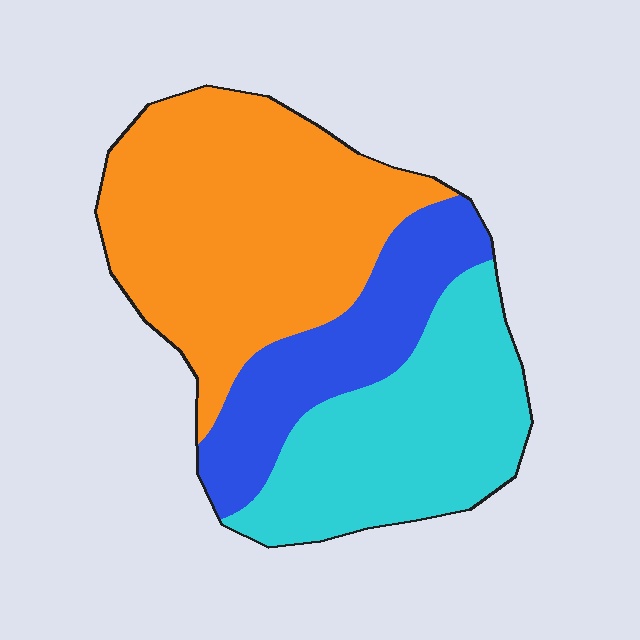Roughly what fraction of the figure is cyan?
Cyan covers 32% of the figure.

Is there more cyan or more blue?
Cyan.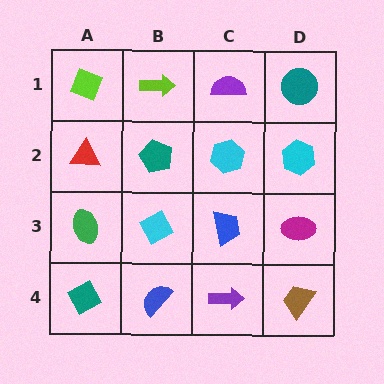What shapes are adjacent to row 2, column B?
A lime arrow (row 1, column B), a cyan diamond (row 3, column B), a red triangle (row 2, column A), a cyan hexagon (row 2, column C).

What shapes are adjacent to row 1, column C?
A cyan hexagon (row 2, column C), a lime arrow (row 1, column B), a teal circle (row 1, column D).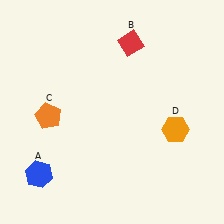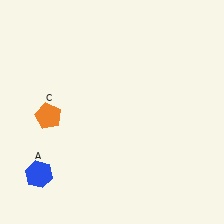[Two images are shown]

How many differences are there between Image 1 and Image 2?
There are 2 differences between the two images.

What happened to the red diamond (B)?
The red diamond (B) was removed in Image 2. It was in the top-right area of Image 1.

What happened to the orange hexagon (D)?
The orange hexagon (D) was removed in Image 2. It was in the bottom-right area of Image 1.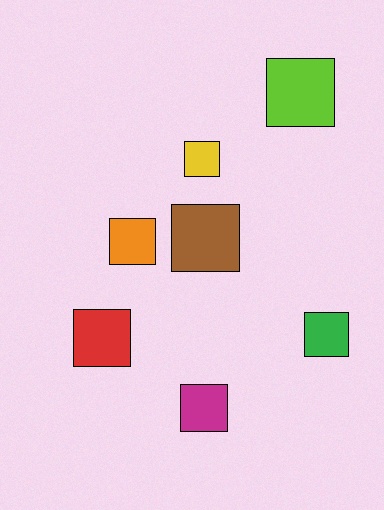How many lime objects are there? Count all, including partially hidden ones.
There is 1 lime object.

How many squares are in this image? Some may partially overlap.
There are 7 squares.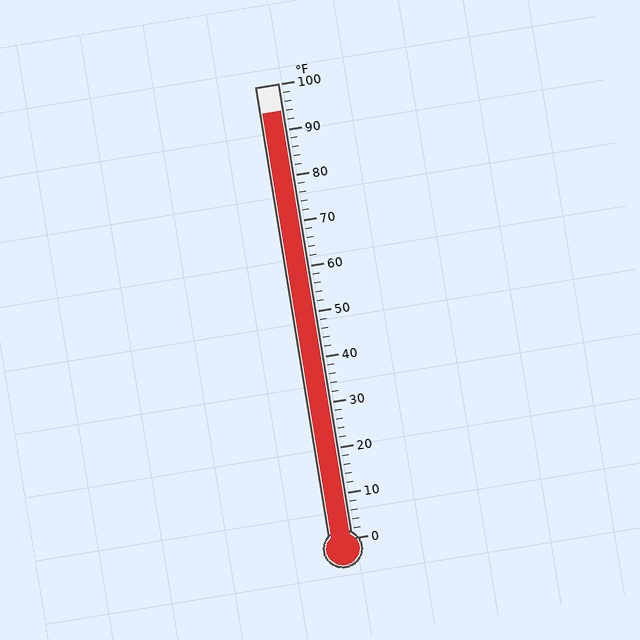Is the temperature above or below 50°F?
The temperature is above 50°F.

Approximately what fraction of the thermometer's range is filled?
The thermometer is filled to approximately 95% of its range.